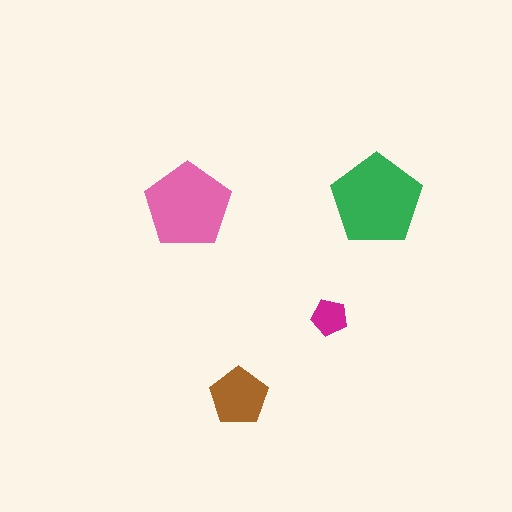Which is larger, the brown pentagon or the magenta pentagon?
The brown one.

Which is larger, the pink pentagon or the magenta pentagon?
The pink one.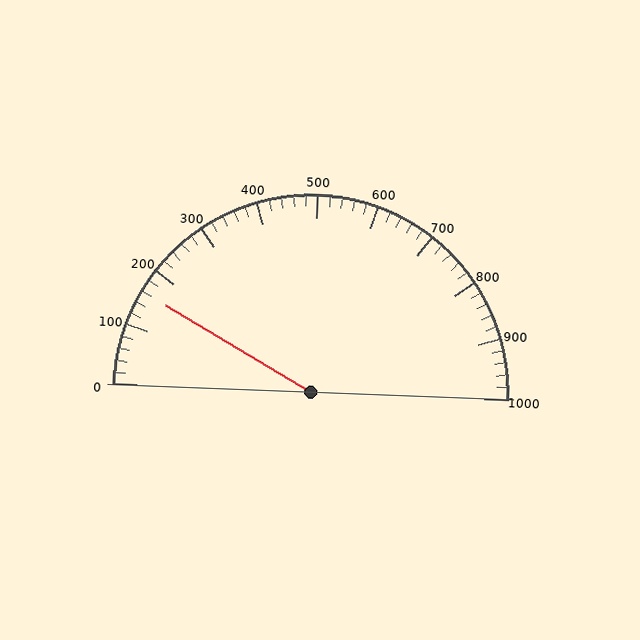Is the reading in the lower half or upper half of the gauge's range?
The reading is in the lower half of the range (0 to 1000).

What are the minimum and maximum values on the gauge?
The gauge ranges from 0 to 1000.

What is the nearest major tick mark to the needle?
The nearest major tick mark is 200.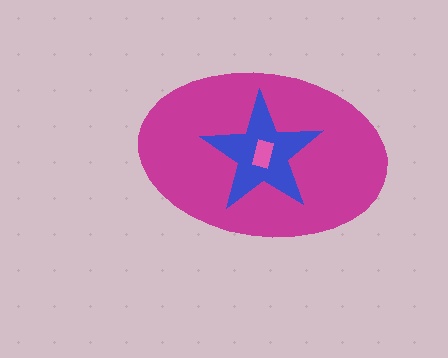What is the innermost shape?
The pink rectangle.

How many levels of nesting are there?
3.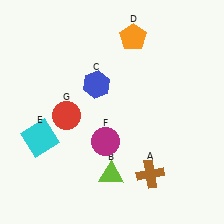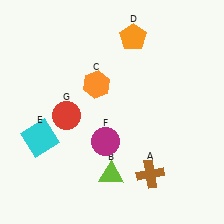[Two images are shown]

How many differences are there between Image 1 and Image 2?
There is 1 difference between the two images.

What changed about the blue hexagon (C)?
In Image 1, C is blue. In Image 2, it changed to orange.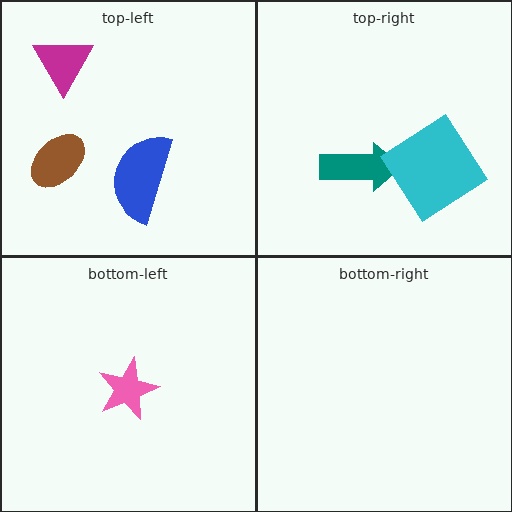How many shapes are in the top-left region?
3.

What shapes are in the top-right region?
The teal arrow, the cyan diamond.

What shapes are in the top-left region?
The brown ellipse, the blue semicircle, the magenta triangle.